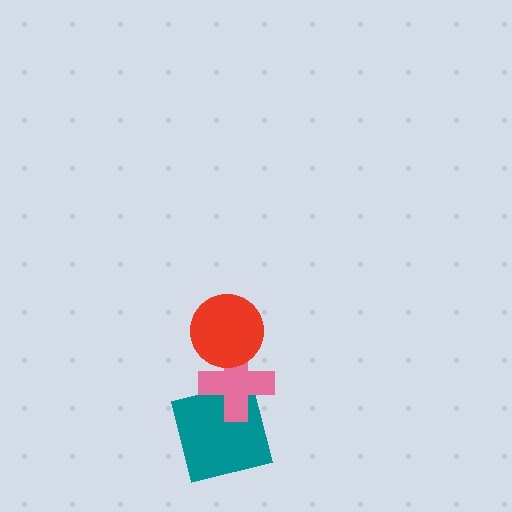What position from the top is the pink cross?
The pink cross is 2nd from the top.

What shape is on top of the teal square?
The pink cross is on top of the teal square.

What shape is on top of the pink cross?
The red circle is on top of the pink cross.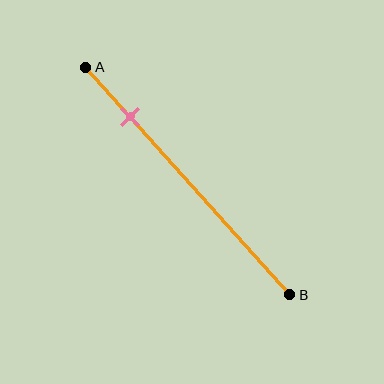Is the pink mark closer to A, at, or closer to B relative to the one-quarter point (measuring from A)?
The pink mark is closer to point A than the one-quarter point of segment AB.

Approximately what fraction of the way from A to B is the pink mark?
The pink mark is approximately 20% of the way from A to B.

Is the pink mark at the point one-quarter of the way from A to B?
No, the mark is at about 20% from A, not at the 25% one-quarter point.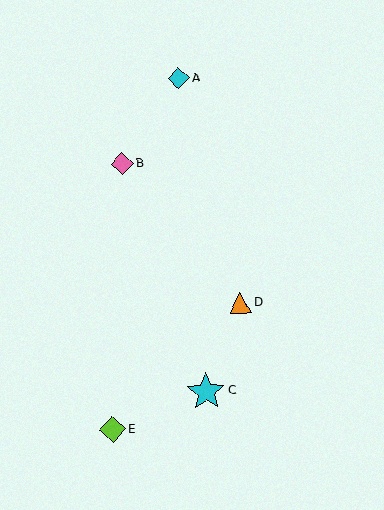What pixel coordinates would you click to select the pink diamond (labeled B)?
Click at (122, 164) to select the pink diamond B.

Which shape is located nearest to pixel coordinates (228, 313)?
The orange triangle (labeled D) at (240, 303) is nearest to that location.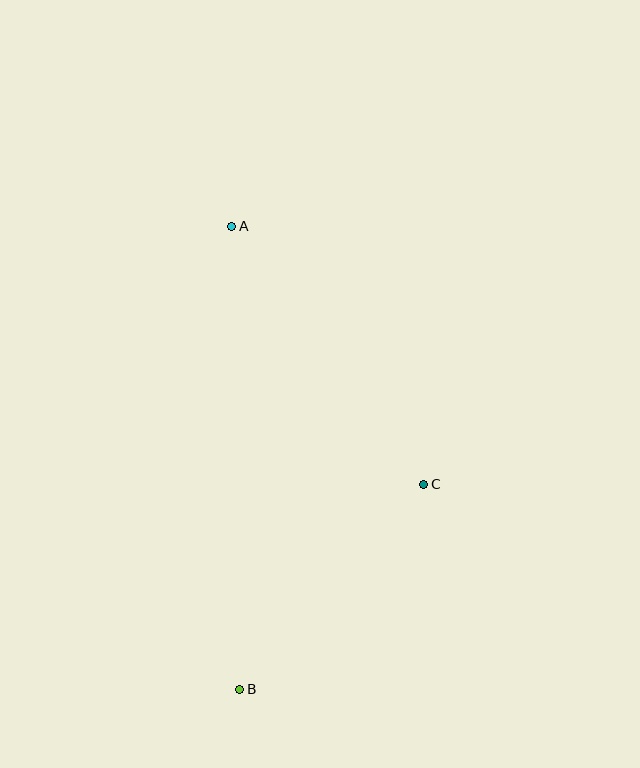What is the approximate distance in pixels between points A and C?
The distance between A and C is approximately 322 pixels.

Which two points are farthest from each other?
Points A and B are farthest from each other.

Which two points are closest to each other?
Points B and C are closest to each other.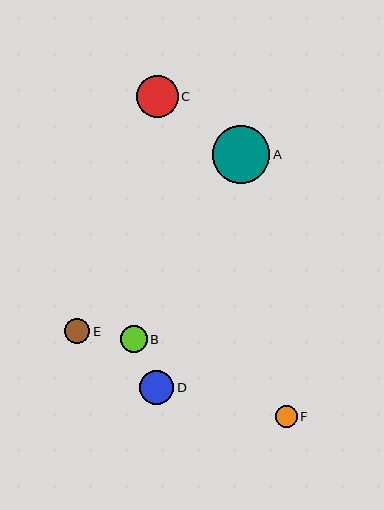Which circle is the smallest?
Circle F is the smallest with a size of approximately 22 pixels.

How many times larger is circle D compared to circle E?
Circle D is approximately 1.4 times the size of circle E.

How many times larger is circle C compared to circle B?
Circle C is approximately 1.6 times the size of circle B.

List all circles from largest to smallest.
From largest to smallest: A, C, D, B, E, F.